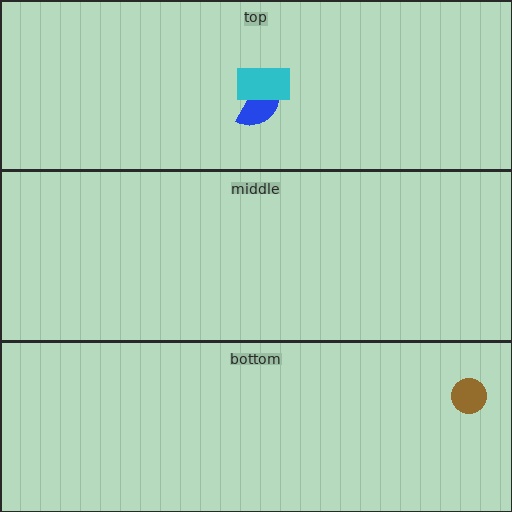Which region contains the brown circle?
The bottom region.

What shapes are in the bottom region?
The brown circle.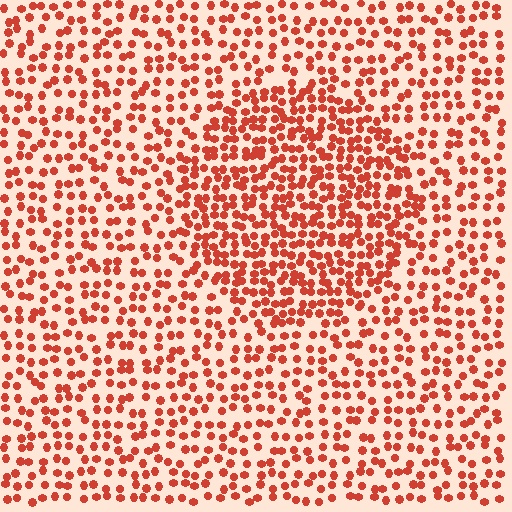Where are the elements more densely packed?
The elements are more densely packed inside the circle boundary.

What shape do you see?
I see a circle.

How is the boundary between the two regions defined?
The boundary is defined by a change in element density (approximately 1.7x ratio). All elements are the same color, size, and shape.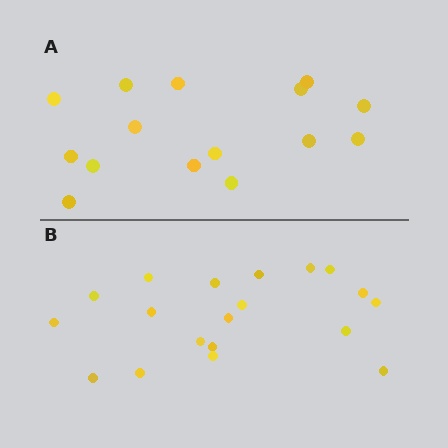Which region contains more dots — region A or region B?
Region B (the bottom region) has more dots.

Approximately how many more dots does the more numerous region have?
Region B has about 4 more dots than region A.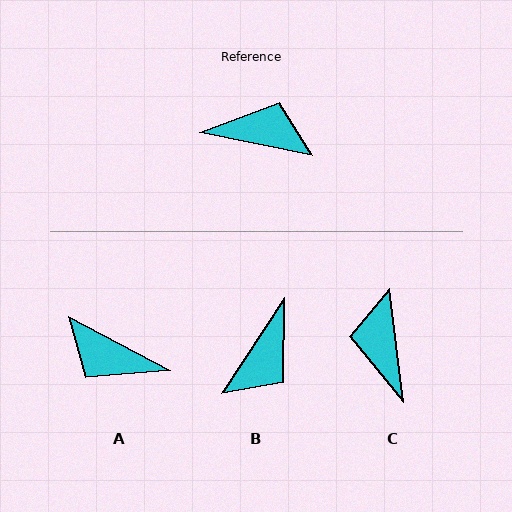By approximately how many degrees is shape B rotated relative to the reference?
Approximately 112 degrees clockwise.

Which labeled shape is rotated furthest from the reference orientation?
A, about 164 degrees away.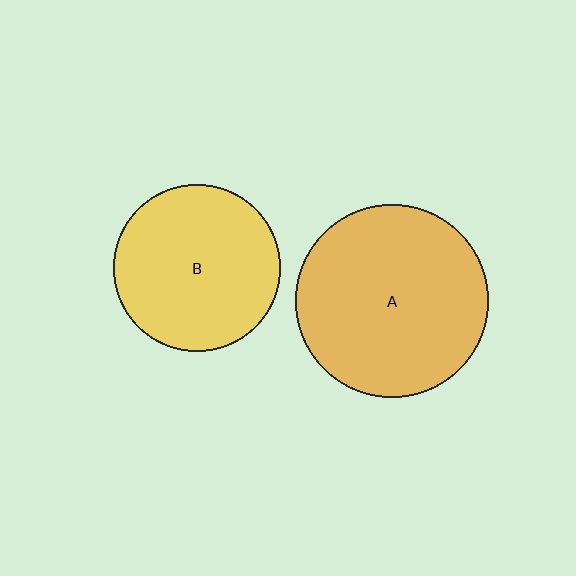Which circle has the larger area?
Circle A (orange).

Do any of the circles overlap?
No, none of the circles overlap.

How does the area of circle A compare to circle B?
Approximately 1.3 times.